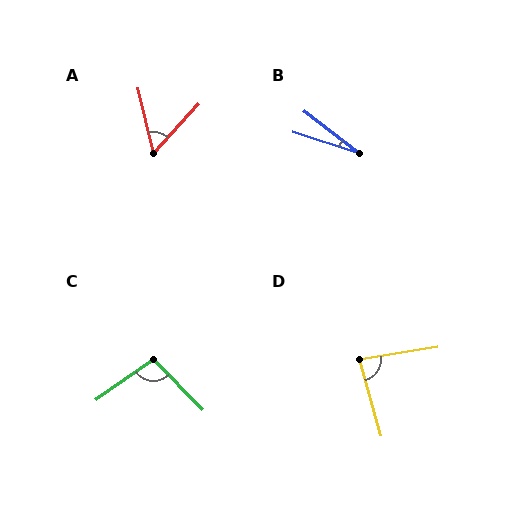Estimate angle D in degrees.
Approximately 83 degrees.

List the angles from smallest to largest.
B (19°), A (56°), D (83°), C (100°).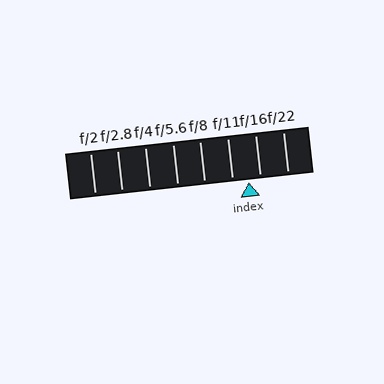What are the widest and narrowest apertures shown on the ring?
The widest aperture shown is f/2 and the narrowest is f/22.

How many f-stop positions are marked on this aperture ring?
There are 8 f-stop positions marked.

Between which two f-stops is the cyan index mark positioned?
The index mark is between f/11 and f/16.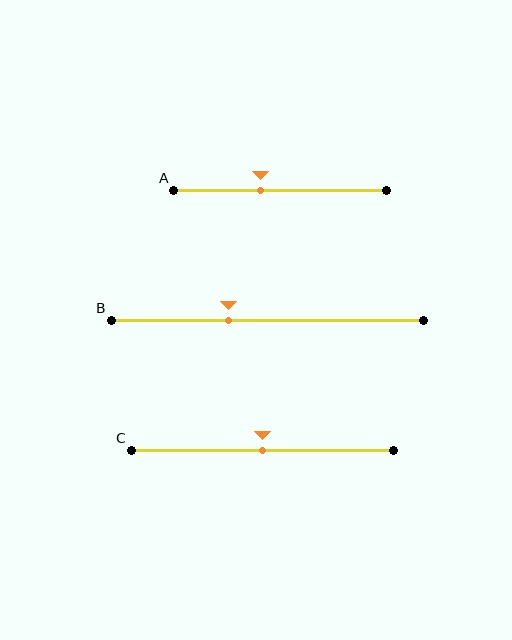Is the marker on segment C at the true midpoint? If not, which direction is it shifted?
Yes, the marker on segment C is at the true midpoint.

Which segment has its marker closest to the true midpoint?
Segment C has its marker closest to the true midpoint.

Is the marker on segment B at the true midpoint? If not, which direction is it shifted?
No, the marker on segment B is shifted to the left by about 12% of the segment length.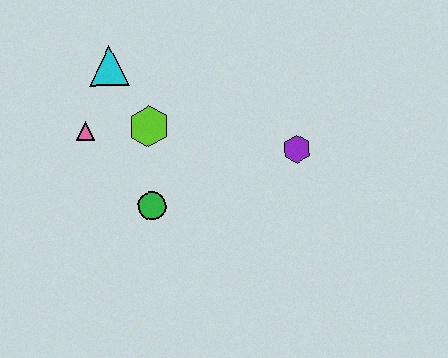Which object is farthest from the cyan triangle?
The purple hexagon is farthest from the cyan triangle.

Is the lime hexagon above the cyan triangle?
No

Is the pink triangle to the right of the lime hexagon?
No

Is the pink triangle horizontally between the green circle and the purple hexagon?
No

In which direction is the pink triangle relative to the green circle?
The pink triangle is above the green circle.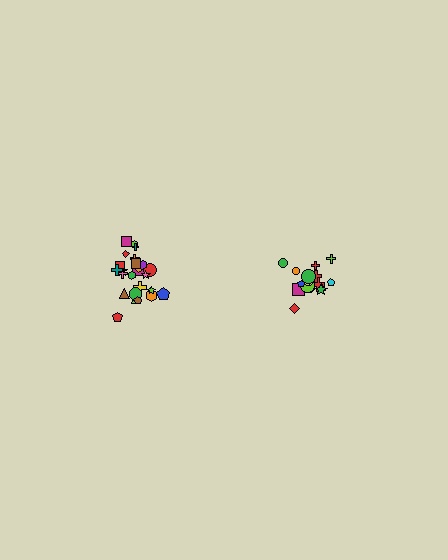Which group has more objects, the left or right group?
The left group.